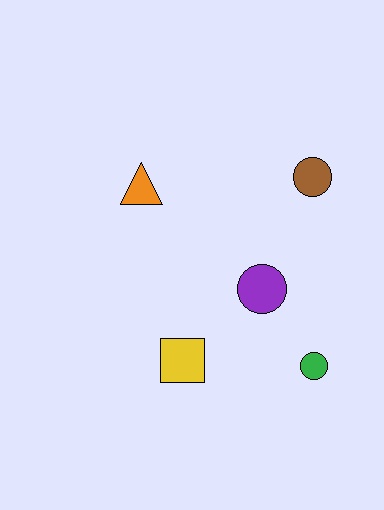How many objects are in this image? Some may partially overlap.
There are 5 objects.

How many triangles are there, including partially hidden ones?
There is 1 triangle.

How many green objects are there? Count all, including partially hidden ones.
There is 1 green object.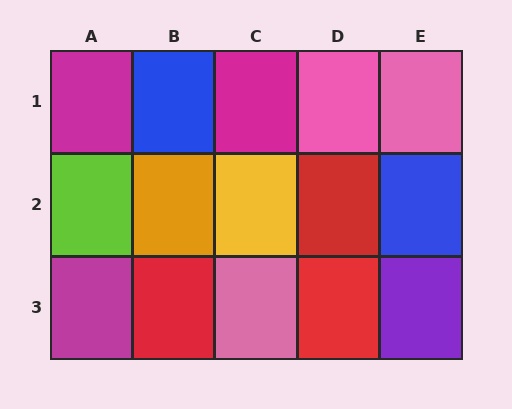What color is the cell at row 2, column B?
Orange.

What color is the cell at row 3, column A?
Magenta.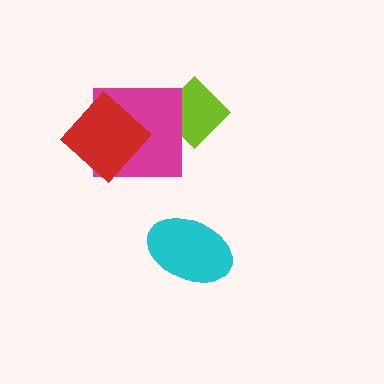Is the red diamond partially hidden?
No, no other shape covers it.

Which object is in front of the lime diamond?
The magenta square is in front of the lime diamond.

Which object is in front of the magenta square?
The red diamond is in front of the magenta square.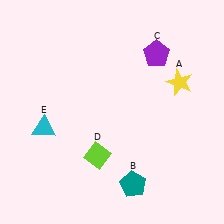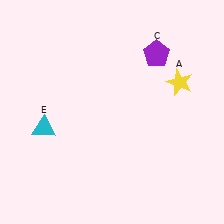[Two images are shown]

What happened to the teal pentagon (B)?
The teal pentagon (B) was removed in Image 2. It was in the bottom-right area of Image 1.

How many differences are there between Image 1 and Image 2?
There are 2 differences between the two images.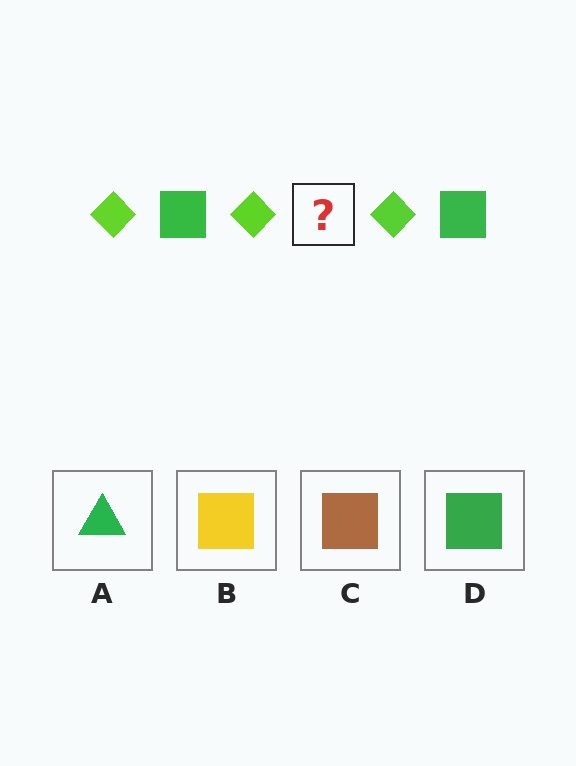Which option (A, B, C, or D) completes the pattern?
D.